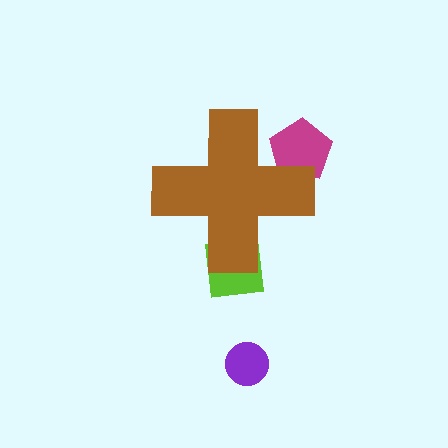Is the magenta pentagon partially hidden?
Yes, the magenta pentagon is partially hidden behind the brown cross.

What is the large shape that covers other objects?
A brown cross.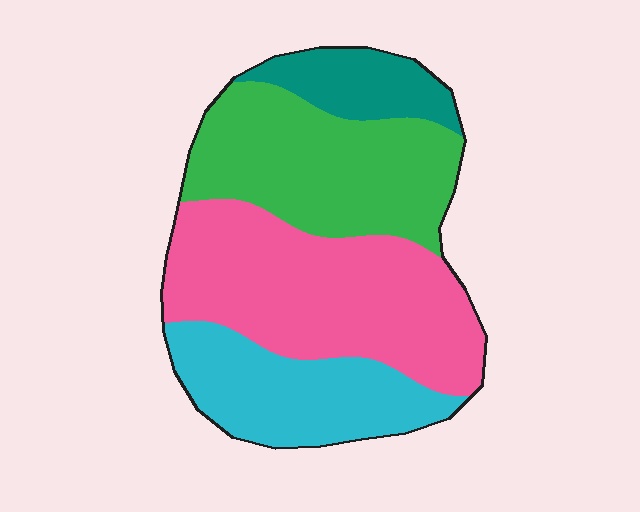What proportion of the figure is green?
Green takes up about one third (1/3) of the figure.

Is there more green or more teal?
Green.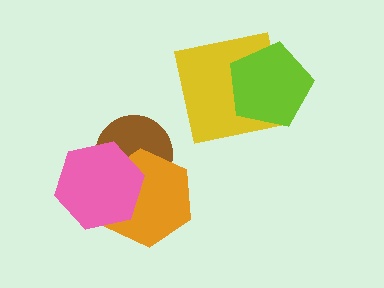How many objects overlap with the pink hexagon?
2 objects overlap with the pink hexagon.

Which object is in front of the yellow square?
The lime pentagon is in front of the yellow square.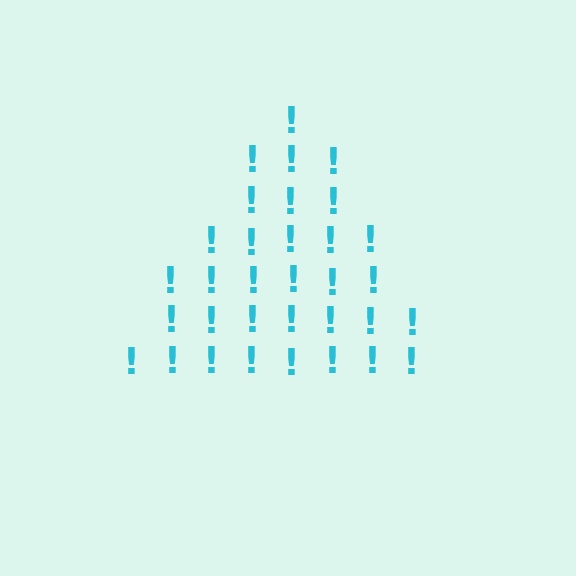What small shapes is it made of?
It is made of small exclamation marks.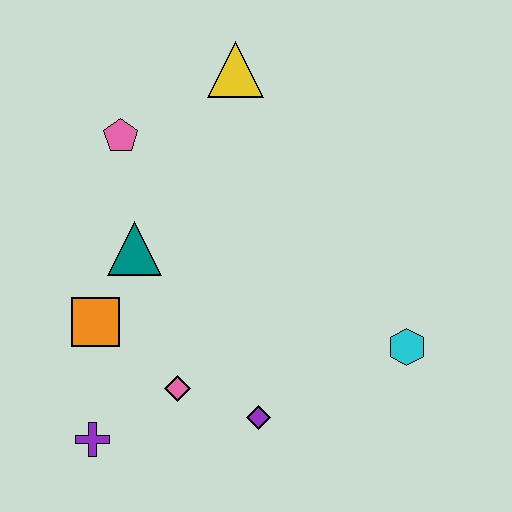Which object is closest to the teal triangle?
The orange square is closest to the teal triangle.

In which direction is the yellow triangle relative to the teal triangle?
The yellow triangle is above the teal triangle.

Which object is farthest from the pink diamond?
The yellow triangle is farthest from the pink diamond.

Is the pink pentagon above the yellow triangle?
No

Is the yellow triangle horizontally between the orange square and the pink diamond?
No